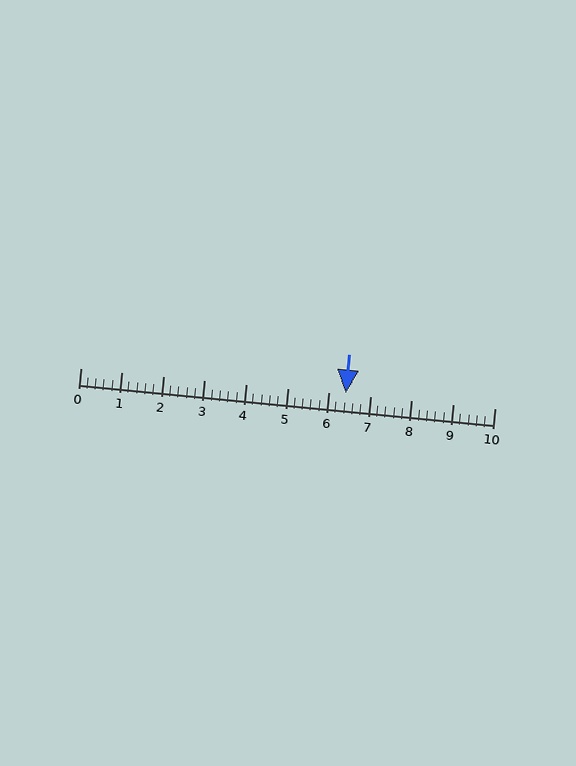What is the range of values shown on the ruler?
The ruler shows values from 0 to 10.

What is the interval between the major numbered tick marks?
The major tick marks are spaced 1 units apart.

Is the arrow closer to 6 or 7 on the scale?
The arrow is closer to 6.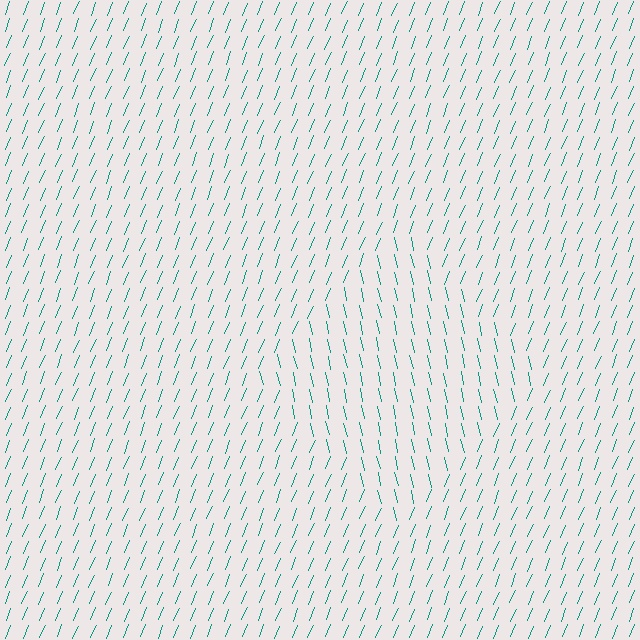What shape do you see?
I see a diamond.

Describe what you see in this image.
The image is filled with small teal line segments. A diamond region in the image has lines oriented differently from the surrounding lines, creating a visible texture boundary.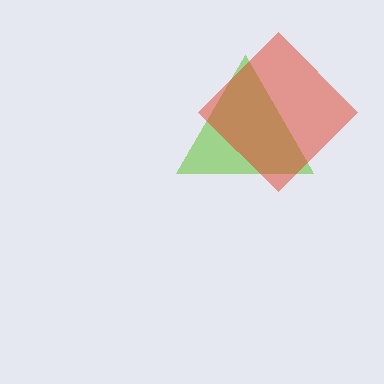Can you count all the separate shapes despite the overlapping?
Yes, there are 2 separate shapes.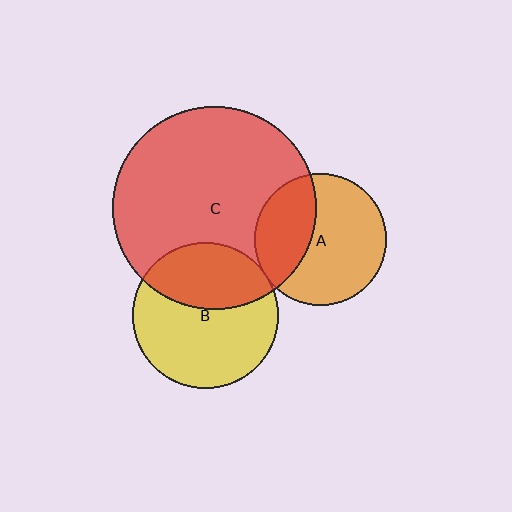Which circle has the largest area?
Circle C (red).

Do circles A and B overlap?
Yes.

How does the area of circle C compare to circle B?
Approximately 2.0 times.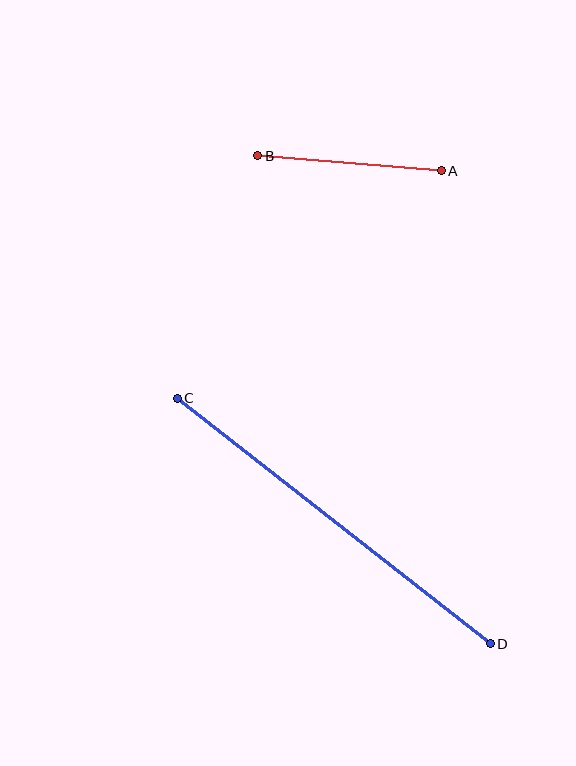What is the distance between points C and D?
The distance is approximately 397 pixels.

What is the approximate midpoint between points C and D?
The midpoint is at approximately (334, 521) pixels.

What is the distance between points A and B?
The distance is approximately 184 pixels.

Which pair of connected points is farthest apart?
Points C and D are farthest apart.